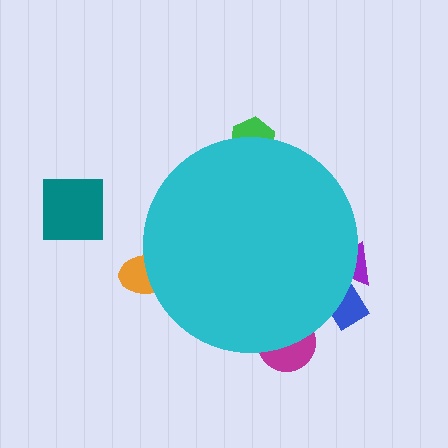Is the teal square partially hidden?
No, the teal square is fully visible.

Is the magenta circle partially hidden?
Yes, the magenta circle is partially hidden behind the cyan circle.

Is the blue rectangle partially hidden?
Yes, the blue rectangle is partially hidden behind the cyan circle.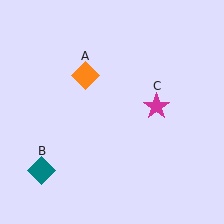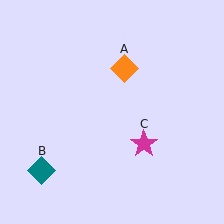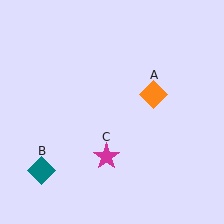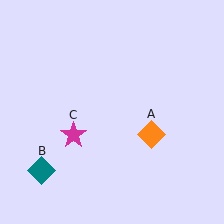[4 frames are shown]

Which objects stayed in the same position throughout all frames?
Teal diamond (object B) remained stationary.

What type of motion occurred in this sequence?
The orange diamond (object A), magenta star (object C) rotated clockwise around the center of the scene.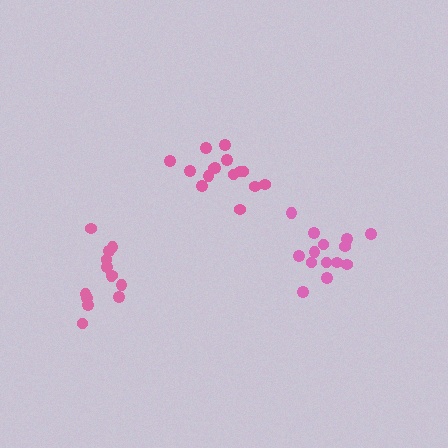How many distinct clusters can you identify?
There are 3 distinct clusters.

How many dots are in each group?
Group 1: 13 dots, Group 2: 15 dots, Group 3: 14 dots (42 total).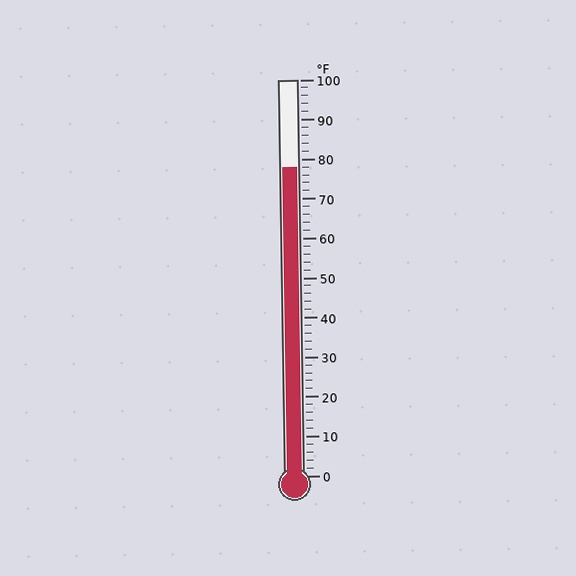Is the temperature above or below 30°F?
The temperature is above 30°F.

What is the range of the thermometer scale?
The thermometer scale ranges from 0°F to 100°F.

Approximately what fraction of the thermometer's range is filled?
The thermometer is filled to approximately 80% of its range.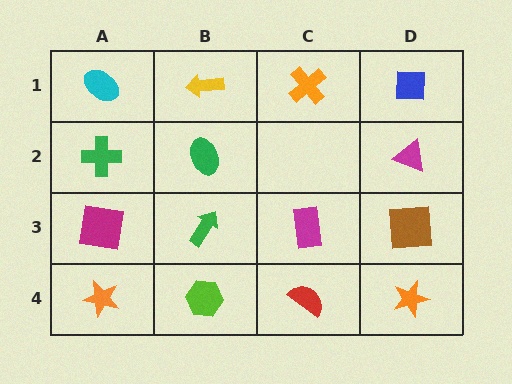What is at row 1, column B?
A yellow arrow.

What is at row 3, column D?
A brown square.